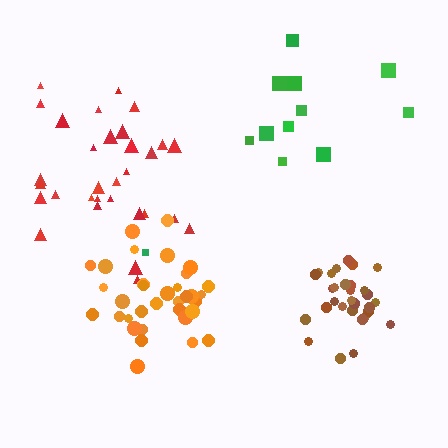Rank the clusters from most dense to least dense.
brown, orange, red, green.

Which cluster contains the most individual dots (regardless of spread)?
Orange (34).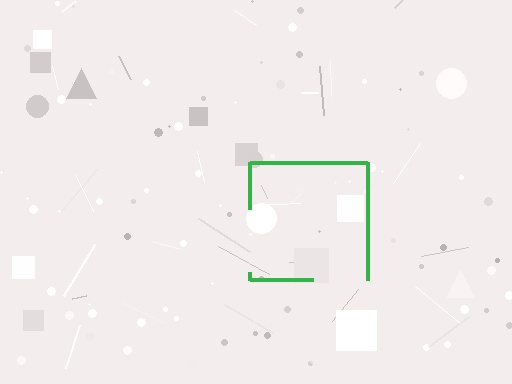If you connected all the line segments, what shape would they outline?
They would outline a square.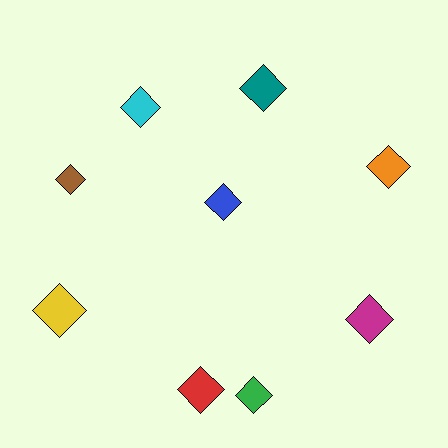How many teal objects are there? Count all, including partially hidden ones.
There is 1 teal object.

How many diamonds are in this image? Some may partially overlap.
There are 9 diamonds.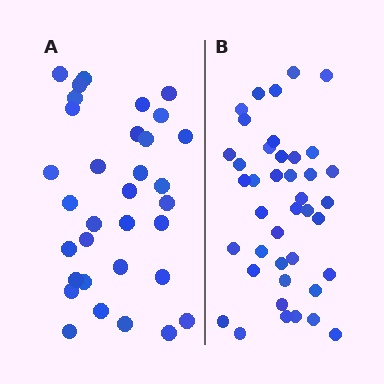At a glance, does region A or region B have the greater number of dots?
Region B (the right region) has more dots.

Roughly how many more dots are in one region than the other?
Region B has roughly 8 or so more dots than region A.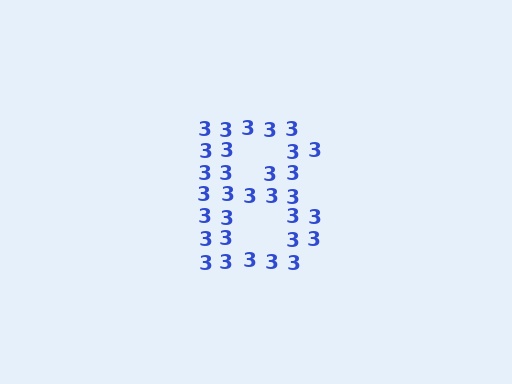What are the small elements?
The small elements are digit 3's.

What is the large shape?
The large shape is the letter B.